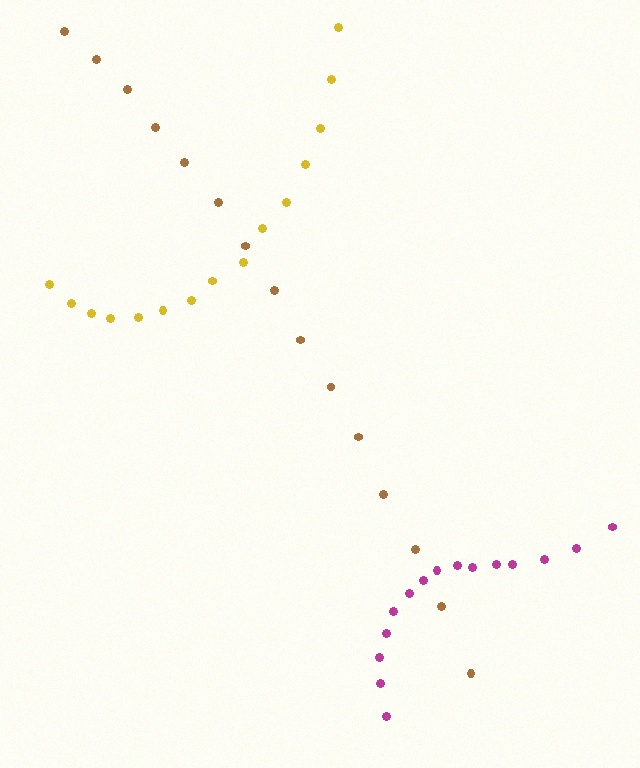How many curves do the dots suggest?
There are 3 distinct paths.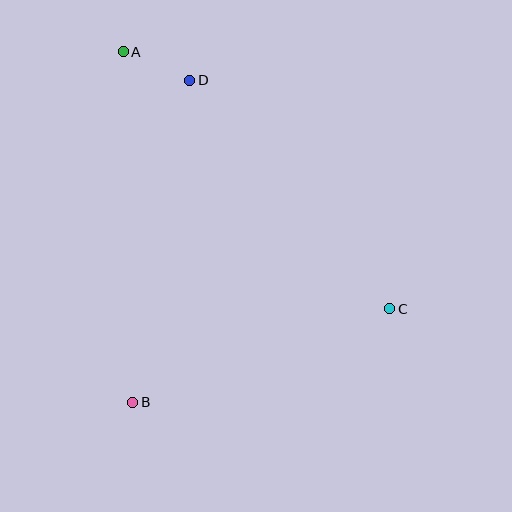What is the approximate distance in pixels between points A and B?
The distance between A and B is approximately 350 pixels.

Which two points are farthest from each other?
Points A and C are farthest from each other.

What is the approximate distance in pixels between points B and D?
The distance between B and D is approximately 327 pixels.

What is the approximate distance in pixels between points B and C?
The distance between B and C is approximately 273 pixels.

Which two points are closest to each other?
Points A and D are closest to each other.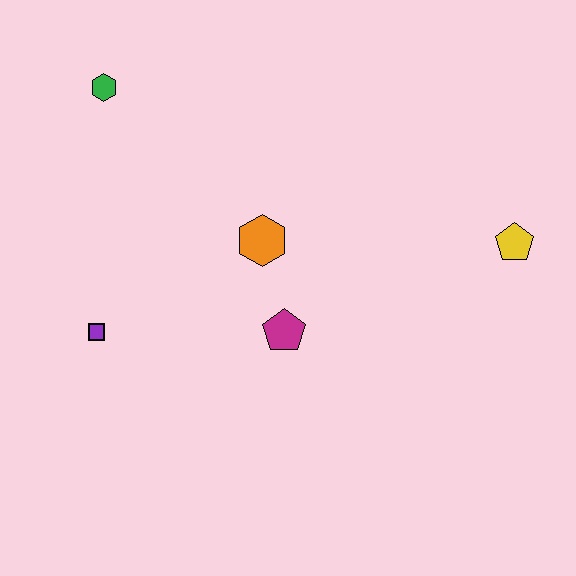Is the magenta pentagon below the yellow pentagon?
Yes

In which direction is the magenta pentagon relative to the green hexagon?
The magenta pentagon is below the green hexagon.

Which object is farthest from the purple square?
The yellow pentagon is farthest from the purple square.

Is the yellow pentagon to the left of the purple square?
No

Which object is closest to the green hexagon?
The orange hexagon is closest to the green hexagon.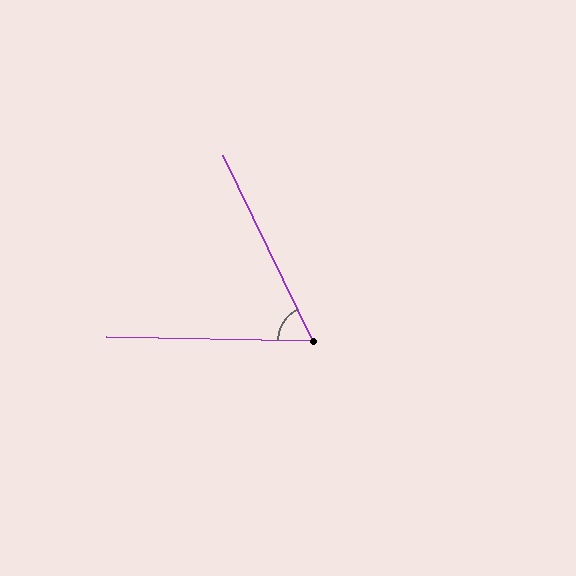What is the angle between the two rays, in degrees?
Approximately 63 degrees.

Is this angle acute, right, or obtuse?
It is acute.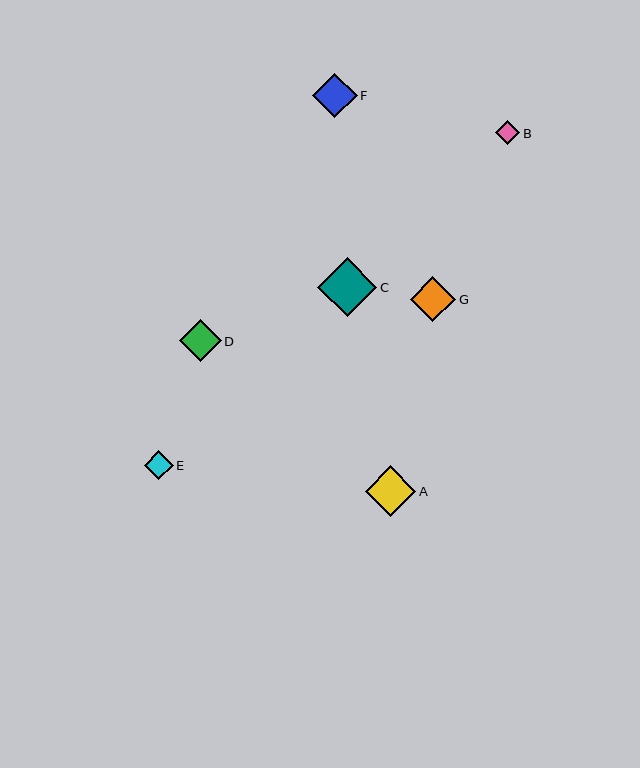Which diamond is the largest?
Diamond C is the largest with a size of approximately 59 pixels.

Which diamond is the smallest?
Diamond B is the smallest with a size of approximately 24 pixels.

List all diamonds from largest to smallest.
From largest to smallest: C, A, G, F, D, E, B.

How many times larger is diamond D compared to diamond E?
Diamond D is approximately 1.4 times the size of diamond E.